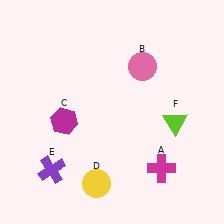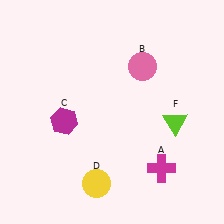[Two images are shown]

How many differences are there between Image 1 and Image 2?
There is 1 difference between the two images.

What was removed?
The purple cross (E) was removed in Image 2.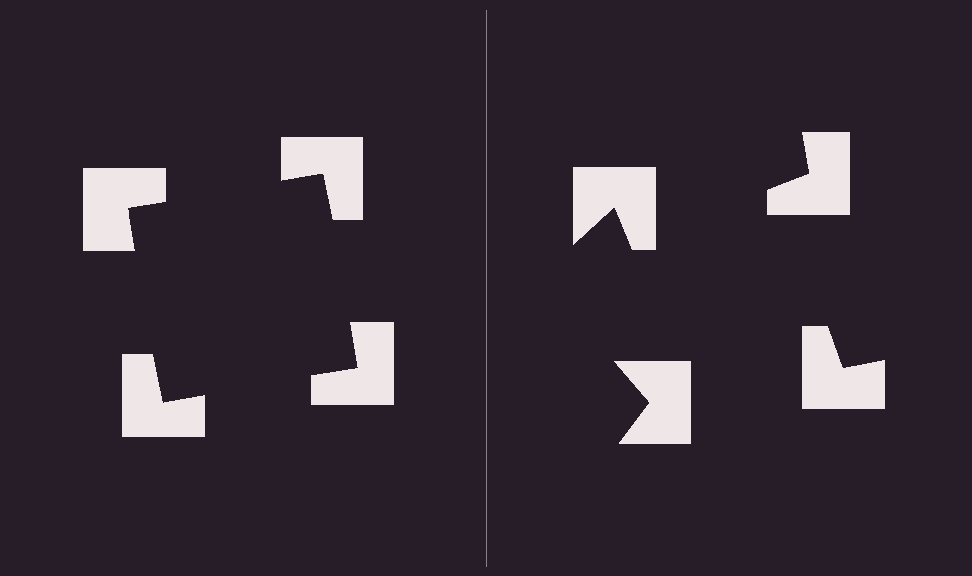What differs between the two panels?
The notched squares are positioned identically on both sides; only the wedge orientations differ. On the left they align to a square; on the right they are misaligned.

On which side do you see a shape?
An illusory square appears on the left side. On the right side the wedge cuts are rotated, so no coherent shape forms.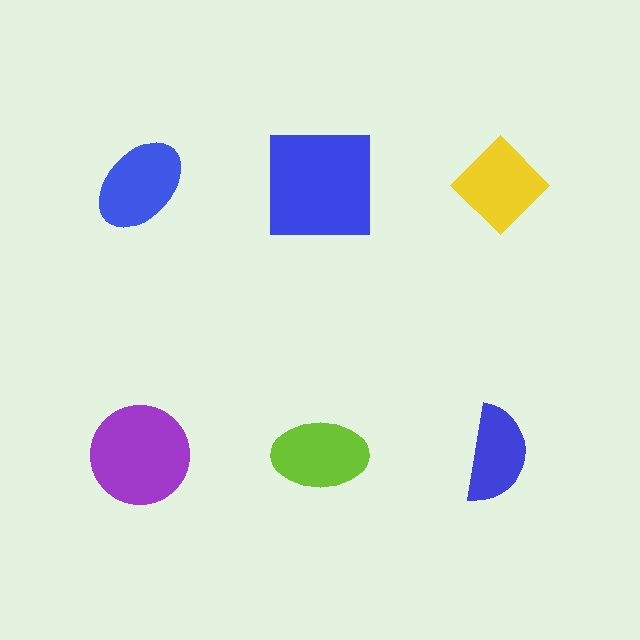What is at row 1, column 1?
A blue ellipse.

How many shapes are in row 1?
3 shapes.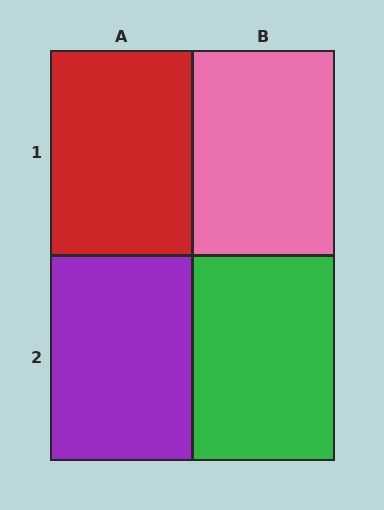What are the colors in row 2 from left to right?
Purple, green.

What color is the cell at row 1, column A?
Red.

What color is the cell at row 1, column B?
Pink.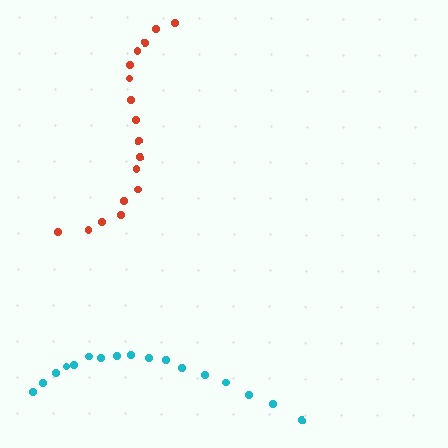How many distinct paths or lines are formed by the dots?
There are 2 distinct paths.